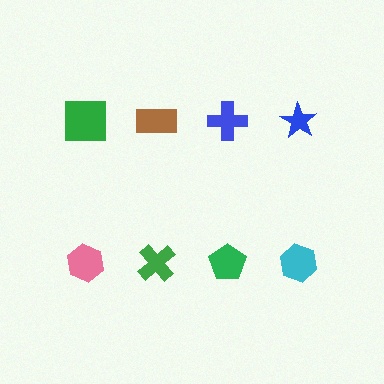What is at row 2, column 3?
A green pentagon.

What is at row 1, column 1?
A green square.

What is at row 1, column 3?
A blue cross.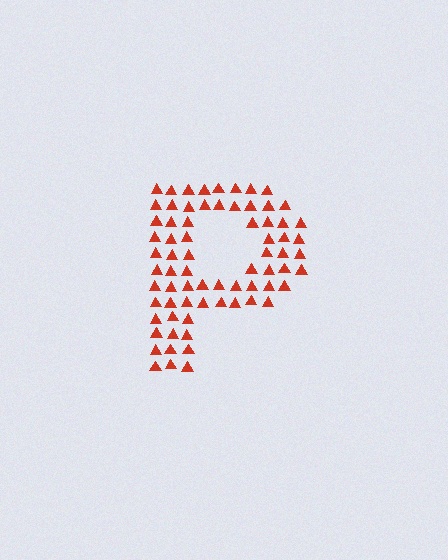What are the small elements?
The small elements are triangles.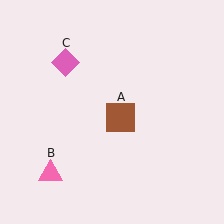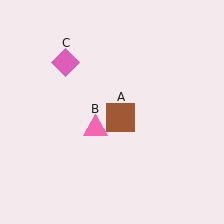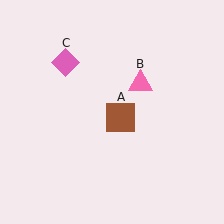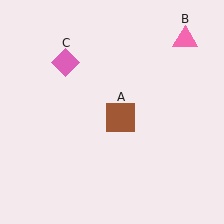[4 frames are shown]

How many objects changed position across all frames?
1 object changed position: pink triangle (object B).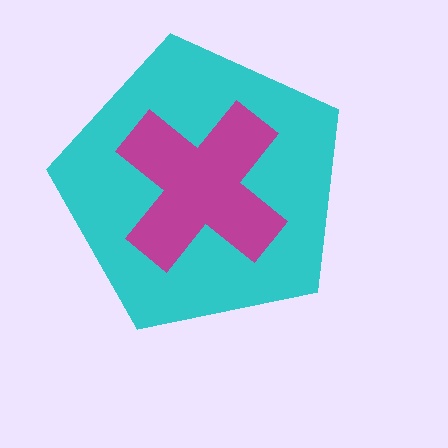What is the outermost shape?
The cyan pentagon.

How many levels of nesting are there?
2.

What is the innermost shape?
The magenta cross.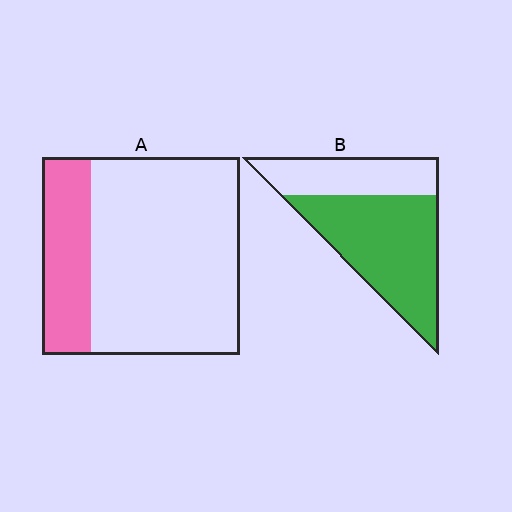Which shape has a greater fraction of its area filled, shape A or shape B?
Shape B.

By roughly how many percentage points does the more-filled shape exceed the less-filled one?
By roughly 40 percentage points (B over A).